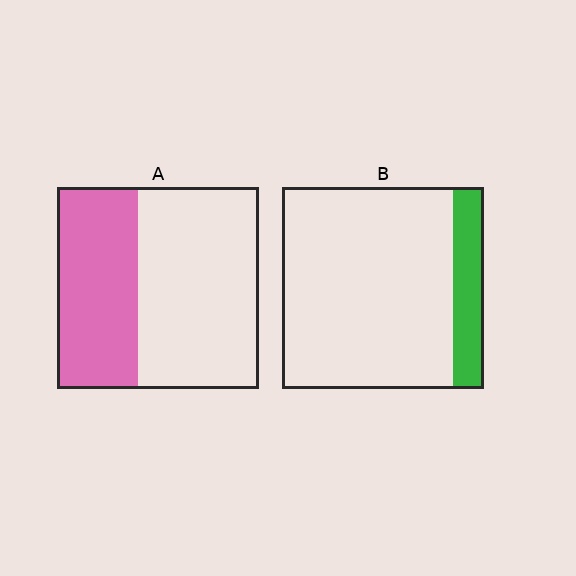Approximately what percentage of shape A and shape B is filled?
A is approximately 40% and B is approximately 15%.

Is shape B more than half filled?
No.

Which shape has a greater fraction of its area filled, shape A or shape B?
Shape A.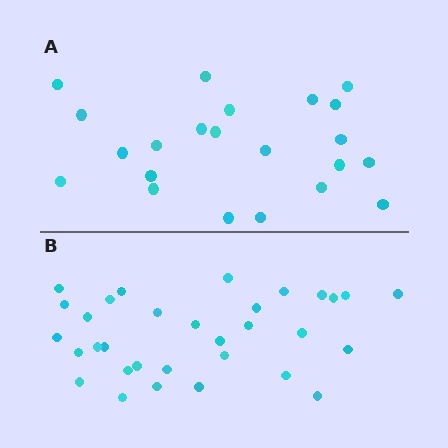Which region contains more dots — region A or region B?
Region B (the bottom region) has more dots.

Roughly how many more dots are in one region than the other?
Region B has roughly 10 or so more dots than region A.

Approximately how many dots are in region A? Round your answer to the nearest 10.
About 20 dots. (The exact count is 22, which rounds to 20.)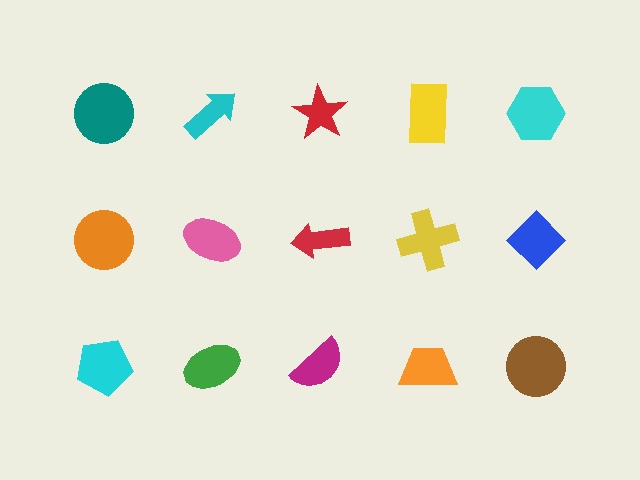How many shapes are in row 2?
5 shapes.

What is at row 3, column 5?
A brown circle.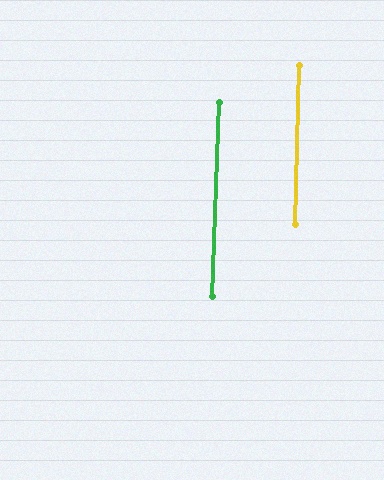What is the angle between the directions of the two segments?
Approximately 0 degrees.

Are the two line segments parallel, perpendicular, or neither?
Parallel — their directions differ by only 0.5°.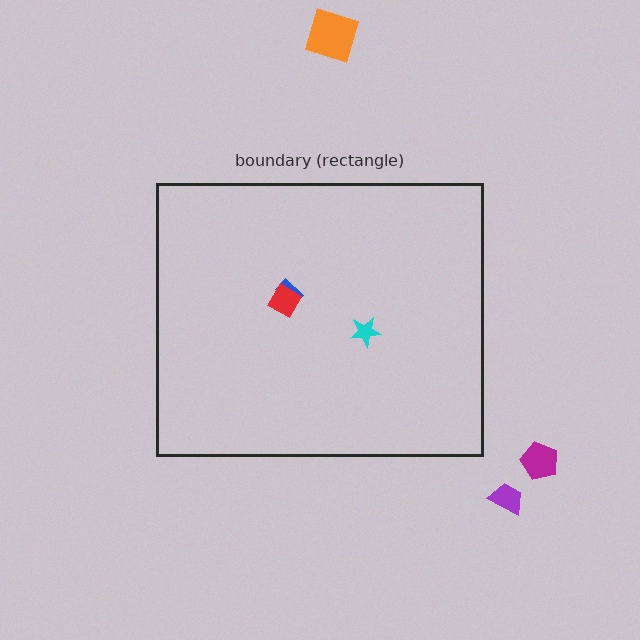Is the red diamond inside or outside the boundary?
Inside.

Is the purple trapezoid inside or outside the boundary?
Outside.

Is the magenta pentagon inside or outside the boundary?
Outside.